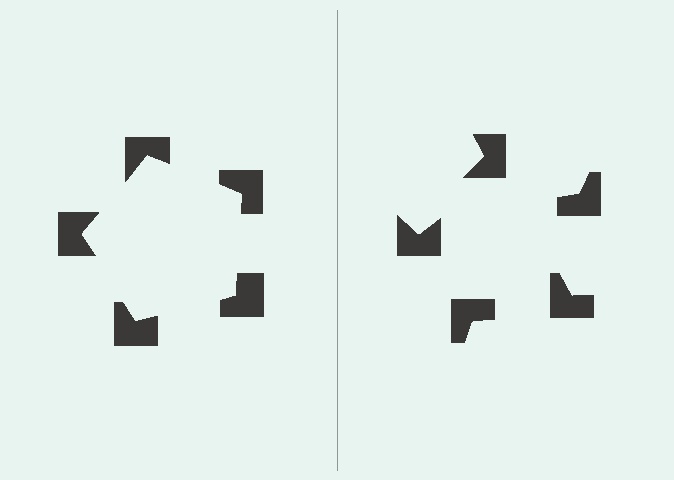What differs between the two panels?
The notched squares are positioned identically on both sides; only the wedge orientations differ. On the left they align to a pentagon; on the right they are misaligned.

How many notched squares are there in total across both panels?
10 — 5 on each side.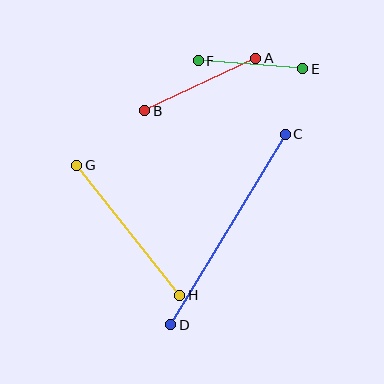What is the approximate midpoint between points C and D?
The midpoint is at approximately (228, 230) pixels.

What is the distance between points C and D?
The distance is approximately 222 pixels.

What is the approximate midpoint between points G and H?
The midpoint is at approximately (128, 230) pixels.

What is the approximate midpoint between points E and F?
The midpoint is at approximately (251, 65) pixels.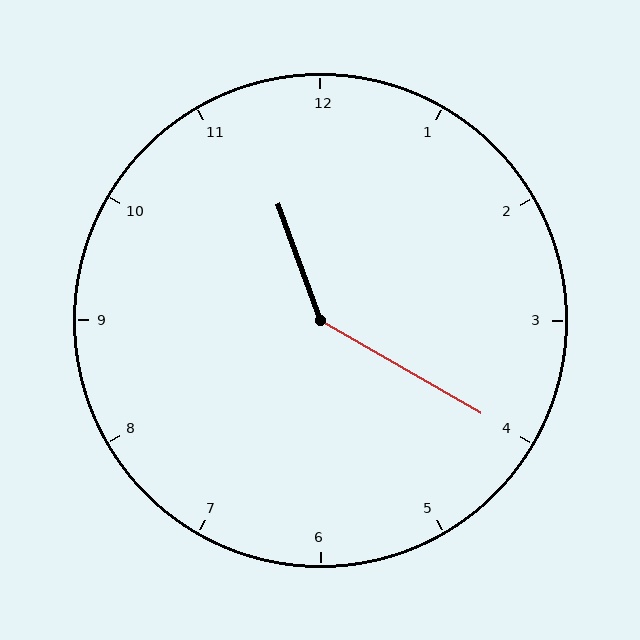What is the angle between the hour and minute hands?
Approximately 140 degrees.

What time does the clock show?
11:20.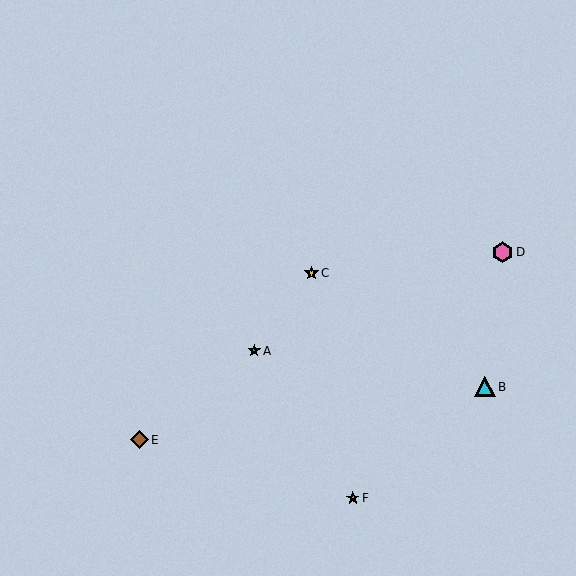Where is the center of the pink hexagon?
The center of the pink hexagon is at (502, 252).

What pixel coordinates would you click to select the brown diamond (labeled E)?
Click at (139, 440) to select the brown diamond E.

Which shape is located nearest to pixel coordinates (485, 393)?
The cyan triangle (labeled B) at (485, 387) is nearest to that location.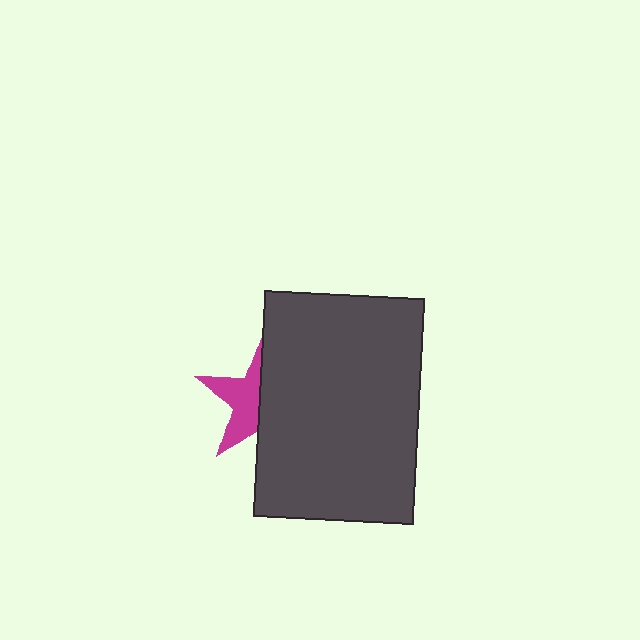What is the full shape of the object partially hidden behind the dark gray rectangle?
The partially hidden object is a magenta star.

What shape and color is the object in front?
The object in front is a dark gray rectangle.